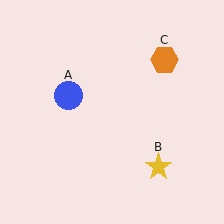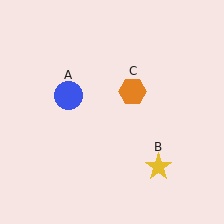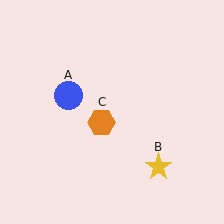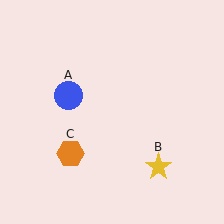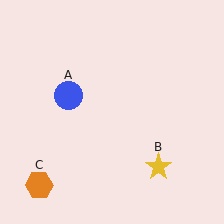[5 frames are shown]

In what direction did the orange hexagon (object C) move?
The orange hexagon (object C) moved down and to the left.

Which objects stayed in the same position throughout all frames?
Blue circle (object A) and yellow star (object B) remained stationary.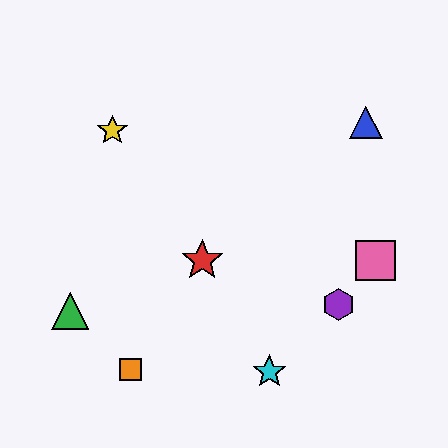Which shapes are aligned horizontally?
The red star, the pink square are aligned horizontally.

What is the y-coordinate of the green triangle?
The green triangle is at y≈311.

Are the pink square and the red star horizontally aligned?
Yes, both are at y≈260.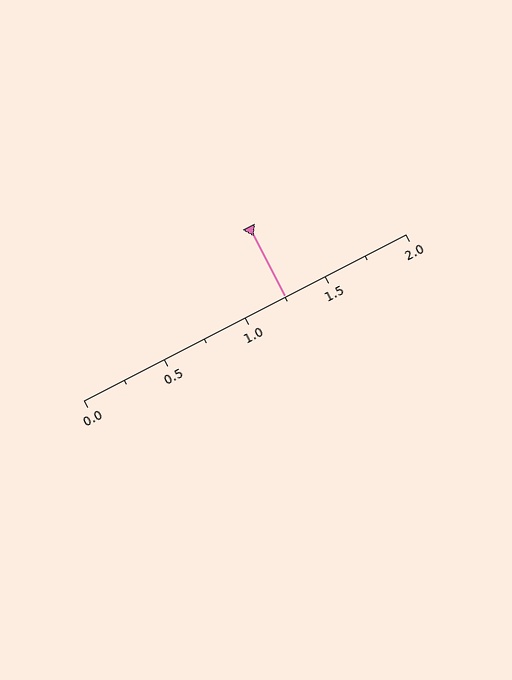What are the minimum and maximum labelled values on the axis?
The axis runs from 0.0 to 2.0.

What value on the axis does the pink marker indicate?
The marker indicates approximately 1.25.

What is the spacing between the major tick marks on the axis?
The major ticks are spaced 0.5 apart.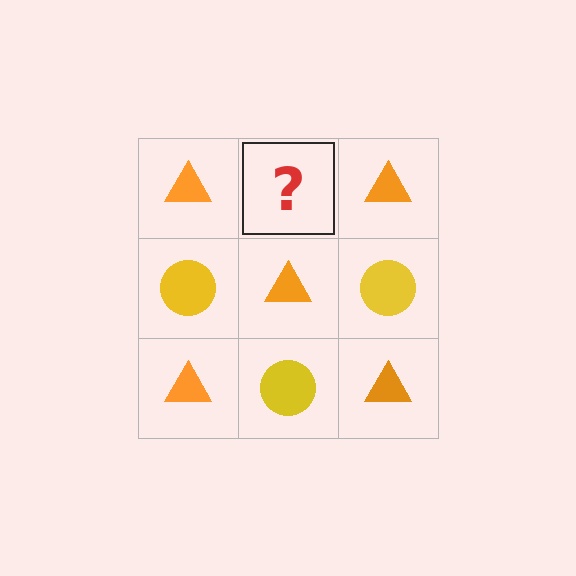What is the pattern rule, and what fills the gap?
The rule is that it alternates orange triangle and yellow circle in a checkerboard pattern. The gap should be filled with a yellow circle.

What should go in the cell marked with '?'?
The missing cell should contain a yellow circle.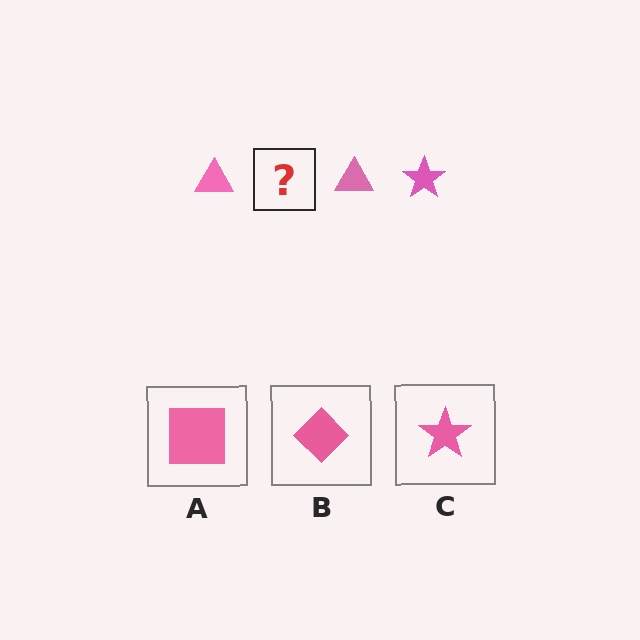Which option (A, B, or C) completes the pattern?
C.